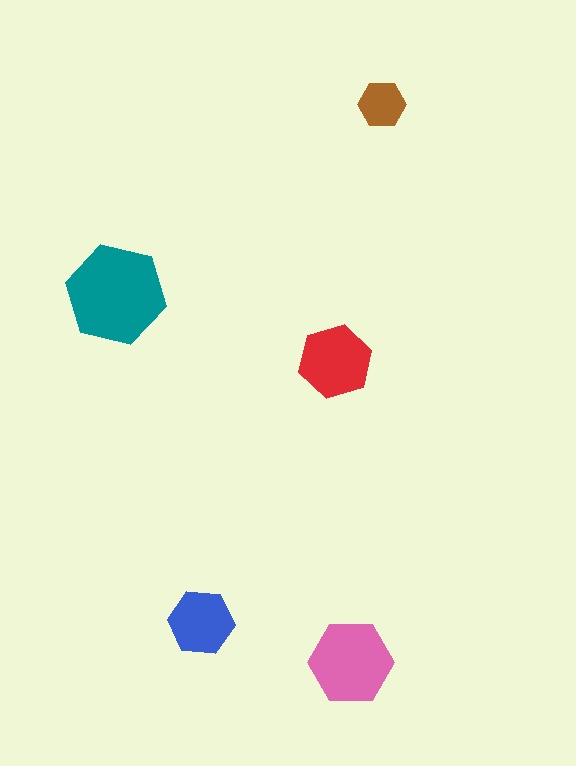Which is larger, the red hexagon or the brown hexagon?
The red one.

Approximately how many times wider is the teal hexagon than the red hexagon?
About 1.5 times wider.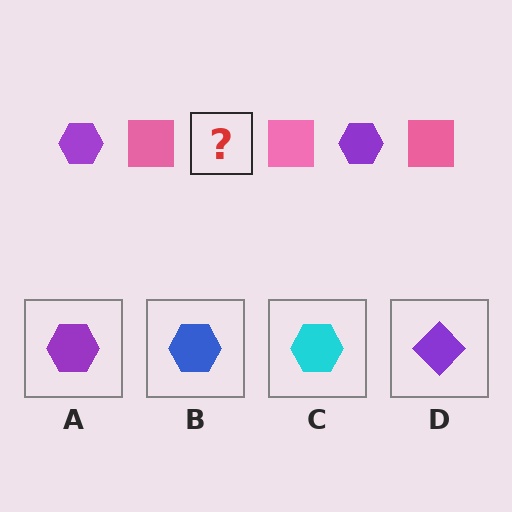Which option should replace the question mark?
Option A.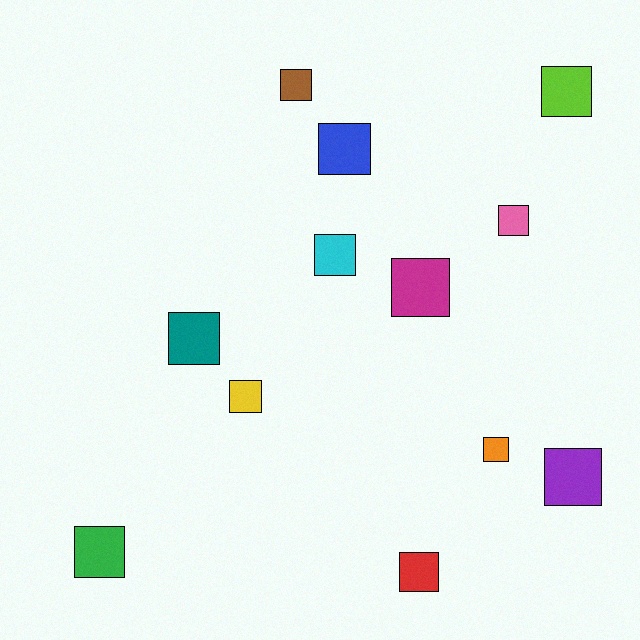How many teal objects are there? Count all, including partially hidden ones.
There is 1 teal object.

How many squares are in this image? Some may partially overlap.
There are 12 squares.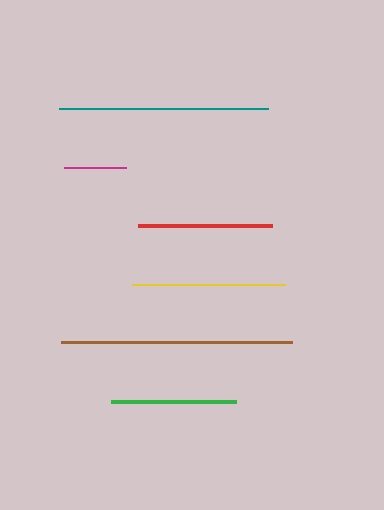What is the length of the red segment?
The red segment is approximately 134 pixels long.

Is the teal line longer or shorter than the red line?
The teal line is longer than the red line.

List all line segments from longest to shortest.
From longest to shortest: brown, teal, yellow, red, green, magenta.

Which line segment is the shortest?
The magenta line is the shortest at approximately 62 pixels.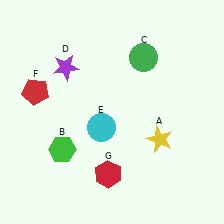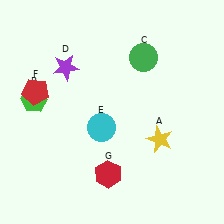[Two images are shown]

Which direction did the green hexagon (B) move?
The green hexagon (B) moved up.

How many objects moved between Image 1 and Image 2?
1 object moved between the two images.